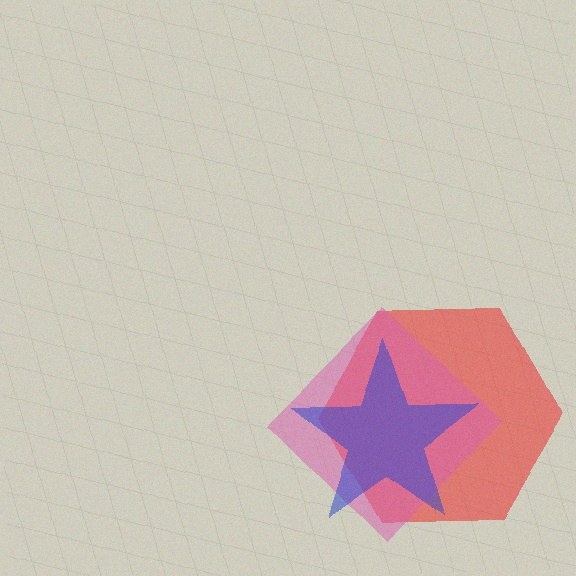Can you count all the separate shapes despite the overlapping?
Yes, there are 3 separate shapes.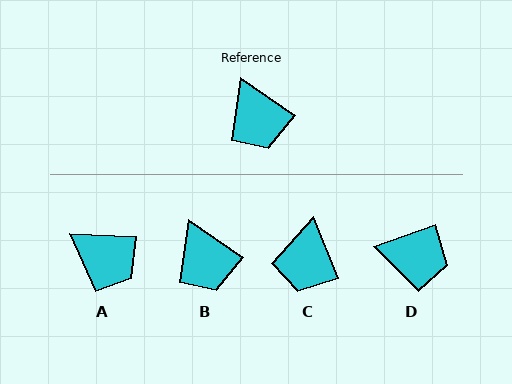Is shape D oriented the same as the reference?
No, it is off by about 54 degrees.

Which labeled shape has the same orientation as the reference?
B.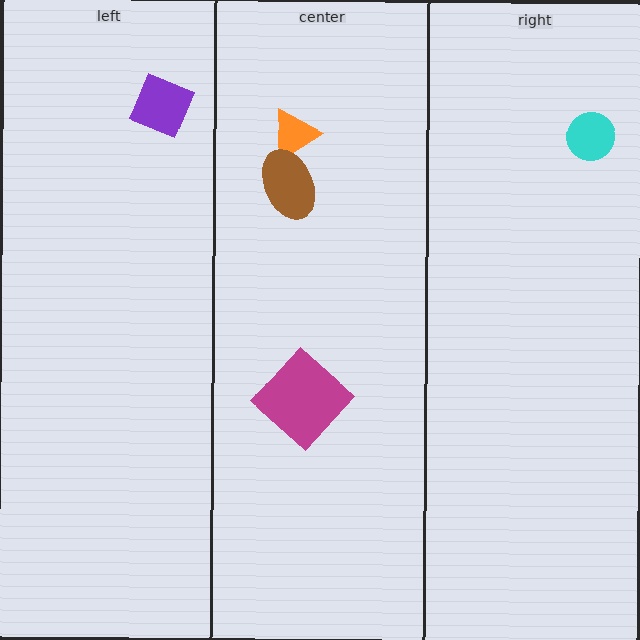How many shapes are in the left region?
1.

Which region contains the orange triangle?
The center region.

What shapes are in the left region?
The purple diamond.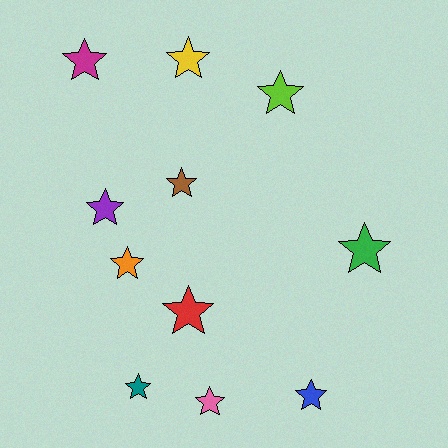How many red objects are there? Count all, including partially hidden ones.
There is 1 red object.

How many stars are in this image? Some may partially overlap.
There are 11 stars.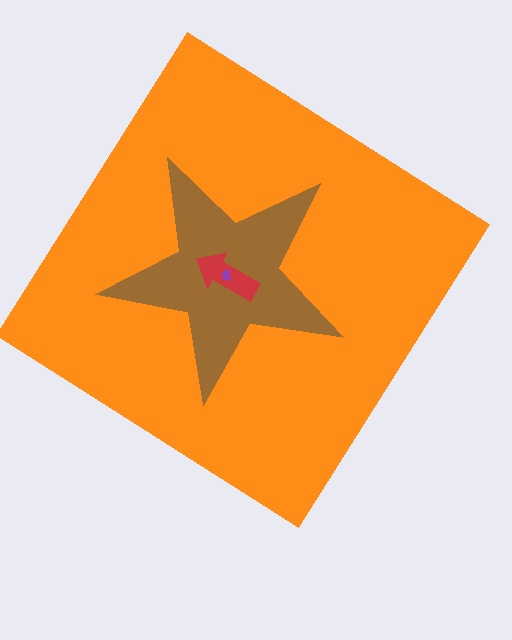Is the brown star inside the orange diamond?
Yes.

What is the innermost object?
The purple trapezoid.